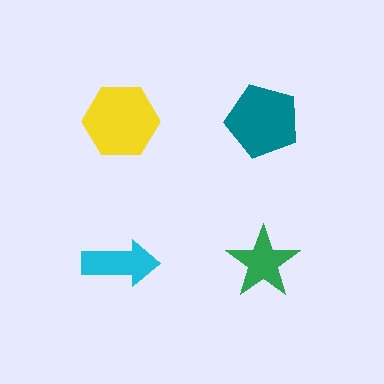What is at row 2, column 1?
A cyan arrow.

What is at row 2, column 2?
A green star.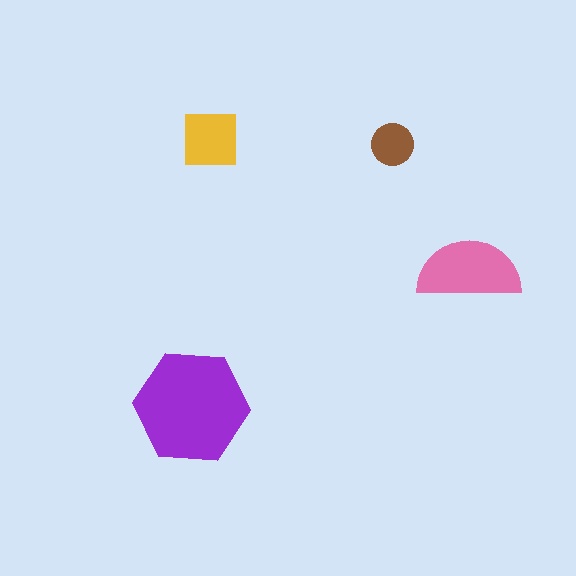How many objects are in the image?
There are 4 objects in the image.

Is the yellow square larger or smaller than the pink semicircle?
Smaller.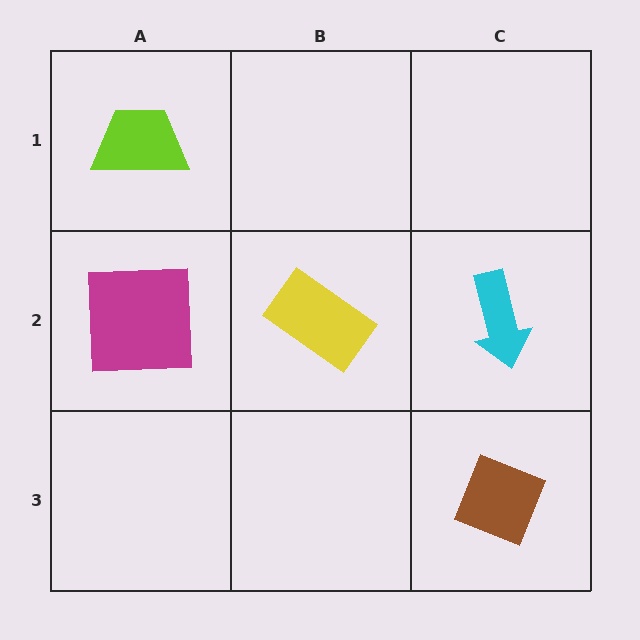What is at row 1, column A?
A lime trapezoid.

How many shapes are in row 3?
1 shape.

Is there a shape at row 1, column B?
No, that cell is empty.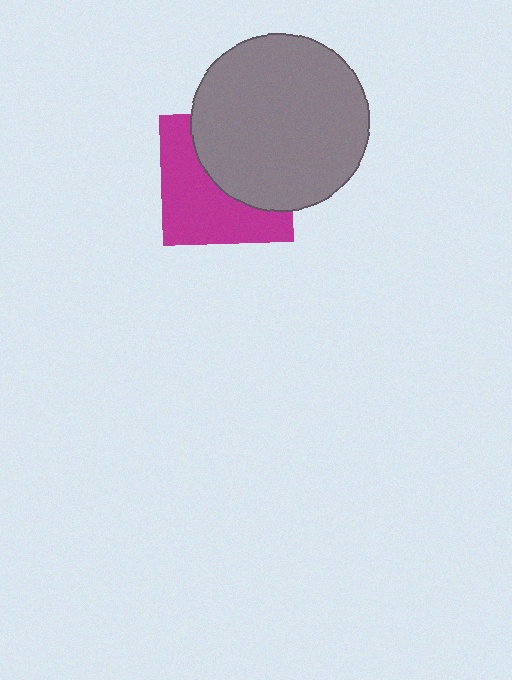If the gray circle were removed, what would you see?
You would see the complete magenta square.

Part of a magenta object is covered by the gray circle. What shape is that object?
It is a square.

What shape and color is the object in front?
The object in front is a gray circle.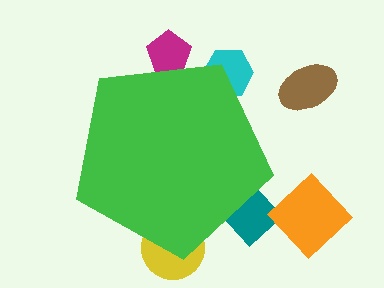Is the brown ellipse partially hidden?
No, the brown ellipse is fully visible.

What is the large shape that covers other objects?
A green pentagon.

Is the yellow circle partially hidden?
Yes, the yellow circle is partially hidden behind the green pentagon.